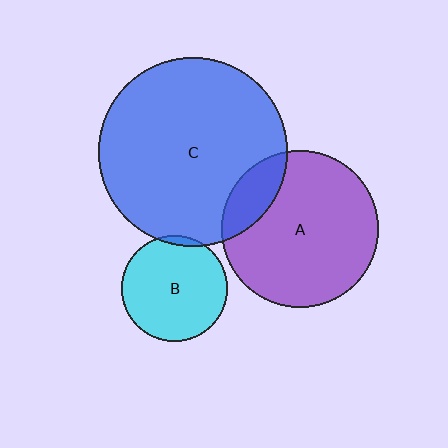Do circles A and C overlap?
Yes.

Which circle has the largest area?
Circle C (blue).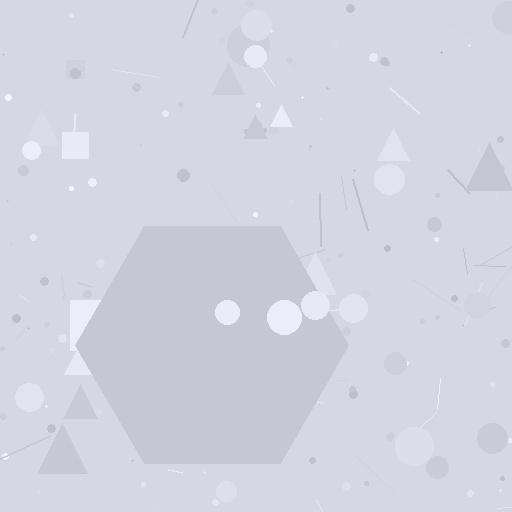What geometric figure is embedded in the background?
A hexagon is embedded in the background.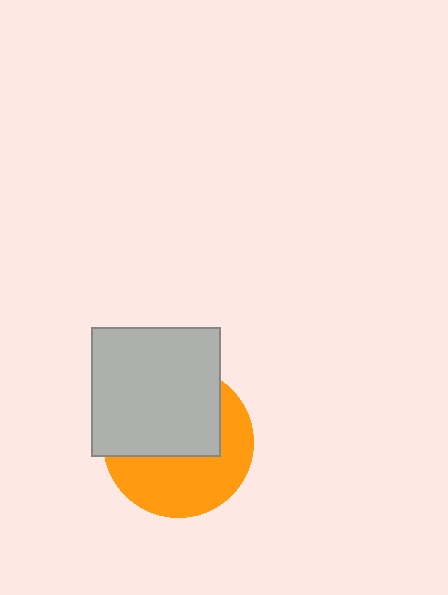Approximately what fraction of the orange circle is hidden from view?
Roughly 52% of the orange circle is hidden behind the light gray square.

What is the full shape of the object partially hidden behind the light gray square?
The partially hidden object is an orange circle.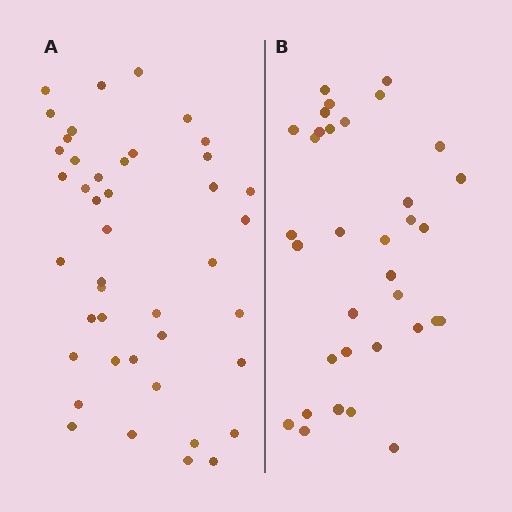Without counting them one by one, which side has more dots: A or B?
Region A (the left region) has more dots.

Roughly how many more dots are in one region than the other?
Region A has roughly 8 or so more dots than region B.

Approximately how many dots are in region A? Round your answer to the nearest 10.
About 40 dots. (The exact count is 43, which rounds to 40.)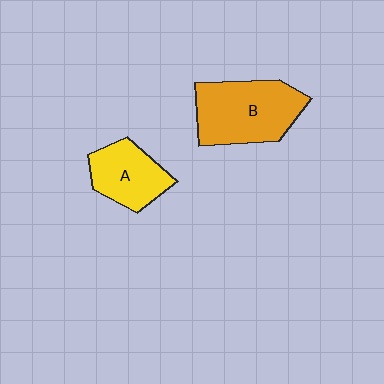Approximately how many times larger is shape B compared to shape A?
Approximately 1.5 times.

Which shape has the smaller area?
Shape A (yellow).